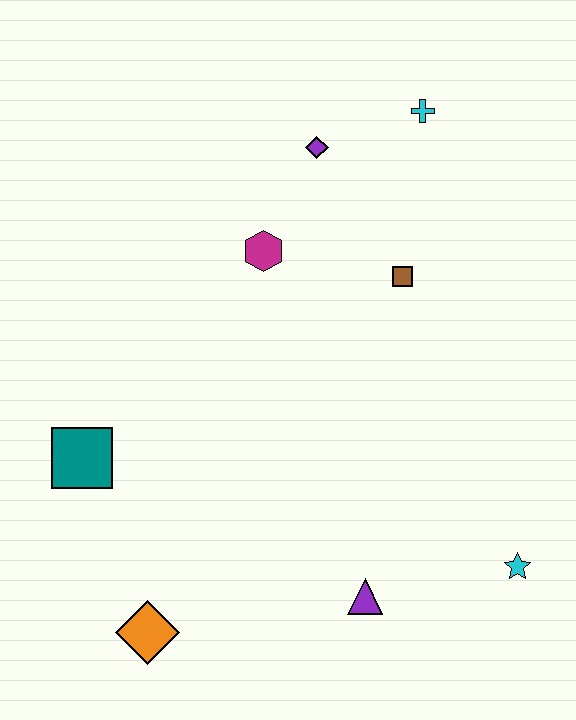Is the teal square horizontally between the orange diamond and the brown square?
No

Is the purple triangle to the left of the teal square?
No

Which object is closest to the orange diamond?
The teal square is closest to the orange diamond.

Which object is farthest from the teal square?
The cyan cross is farthest from the teal square.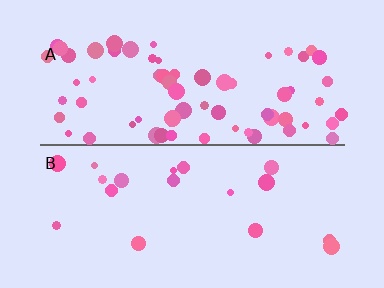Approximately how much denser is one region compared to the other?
Approximately 3.5× — region A over region B.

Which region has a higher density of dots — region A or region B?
A (the top).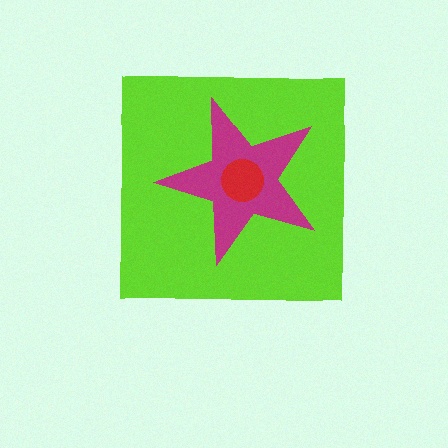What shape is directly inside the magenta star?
The red circle.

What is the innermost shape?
The red circle.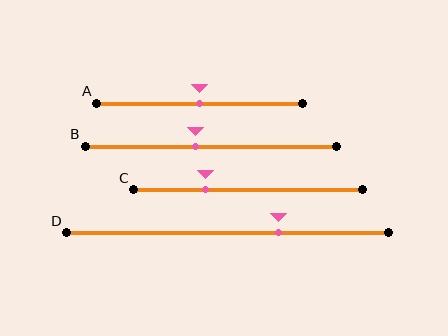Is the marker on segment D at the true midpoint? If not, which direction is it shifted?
No, the marker on segment D is shifted to the right by about 16% of the segment length.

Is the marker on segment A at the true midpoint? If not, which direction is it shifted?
Yes, the marker on segment A is at the true midpoint.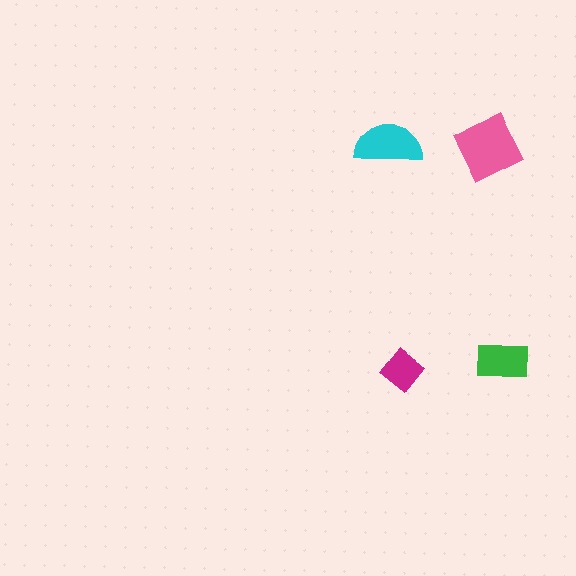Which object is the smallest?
The magenta diamond.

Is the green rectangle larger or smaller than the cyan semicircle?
Smaller.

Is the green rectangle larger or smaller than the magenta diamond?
Larger.